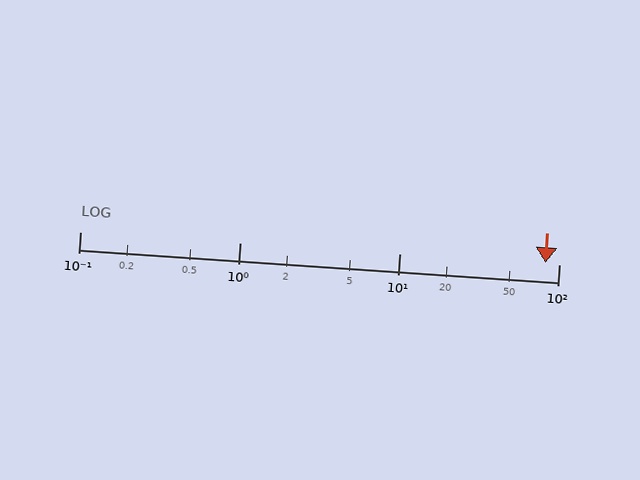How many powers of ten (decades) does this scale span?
The scale spans 3 decades, from 0.1 to 100.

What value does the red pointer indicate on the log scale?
The pointer indicates approximately 82.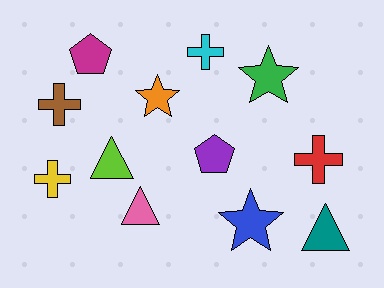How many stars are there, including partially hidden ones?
There are 3 stars.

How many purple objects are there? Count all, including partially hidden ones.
There is 1 purple object.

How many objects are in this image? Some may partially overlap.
There are 12 objects.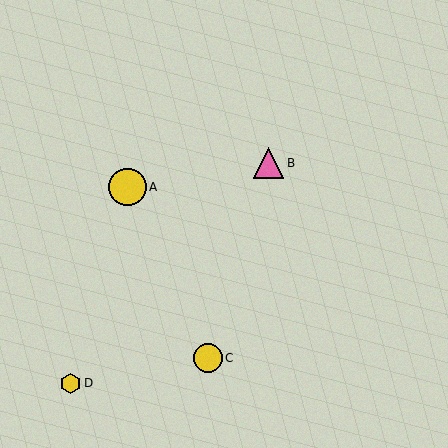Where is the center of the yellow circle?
The center of the yellow circle is at (128, 187).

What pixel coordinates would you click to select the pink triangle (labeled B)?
Click at (268, 163) to select the pink triangle B.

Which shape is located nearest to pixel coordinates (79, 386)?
The yellow hexagon (labeled D) at (70, 383) is nearest to that location.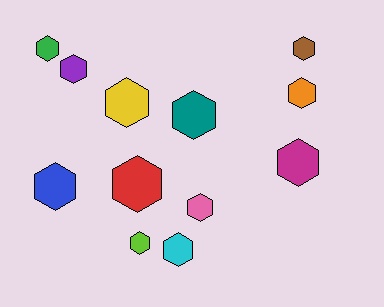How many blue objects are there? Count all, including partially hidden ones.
There is 1 blue object.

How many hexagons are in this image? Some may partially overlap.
There are 12 hexagons.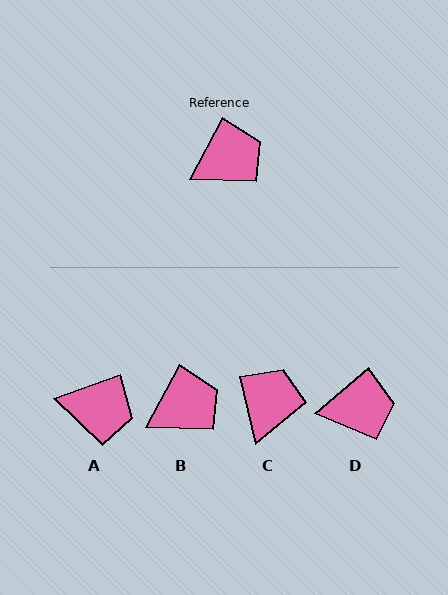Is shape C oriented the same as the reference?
No, it is off by about 41 degrees.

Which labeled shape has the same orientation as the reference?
B.